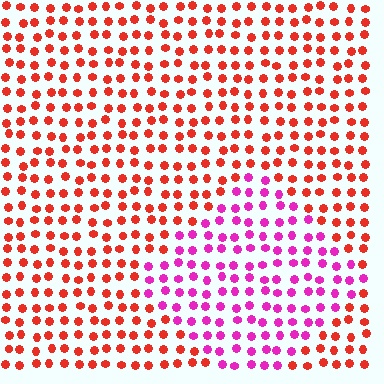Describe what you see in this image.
The image is filled with small red elements in a uniform arrangement. A diamond-shaped region is visible where the elements are tinted to a slightly different hue, forming a subtle color boundary.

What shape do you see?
I see a diamond.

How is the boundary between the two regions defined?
The boundary is defined purely by a slight shift in hue (about 51 degrees). Spacing, size, and orientation are identical on both sides.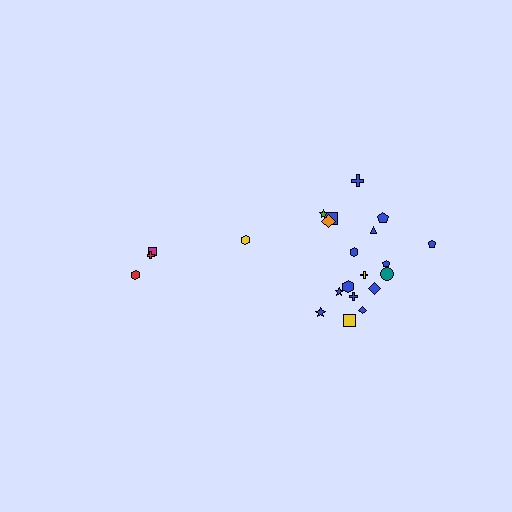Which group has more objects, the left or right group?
The right group.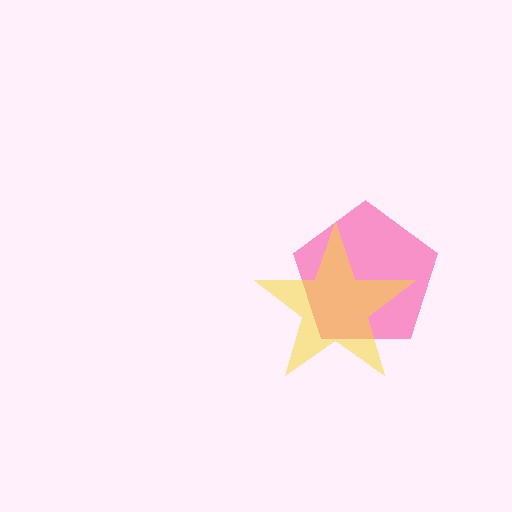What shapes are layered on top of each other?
The layered shapes are: a pink pentagon, a yellow star.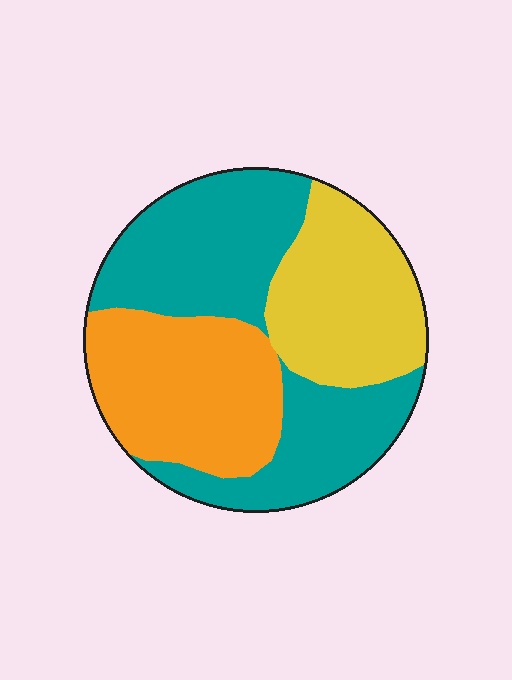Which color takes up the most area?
Teal, at roughly 45%.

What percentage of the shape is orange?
Orange covers about 30% of the shape.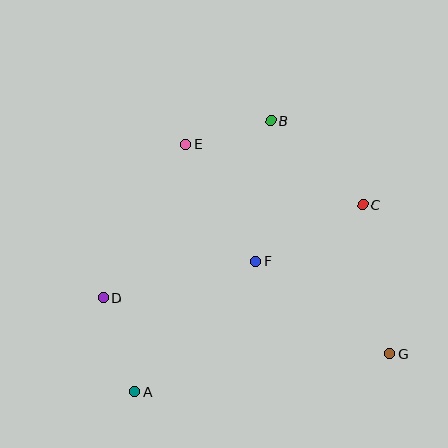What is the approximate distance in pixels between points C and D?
The distance between C and D is approximately 275 pixels.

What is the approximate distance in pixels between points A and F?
The distance between A and F is approximately 179 pixels.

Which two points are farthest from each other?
Points A and B are farthest from each other.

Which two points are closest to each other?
Points B and E are closest to each other.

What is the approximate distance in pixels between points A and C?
The distance between A and C is approximately 295 pixels.